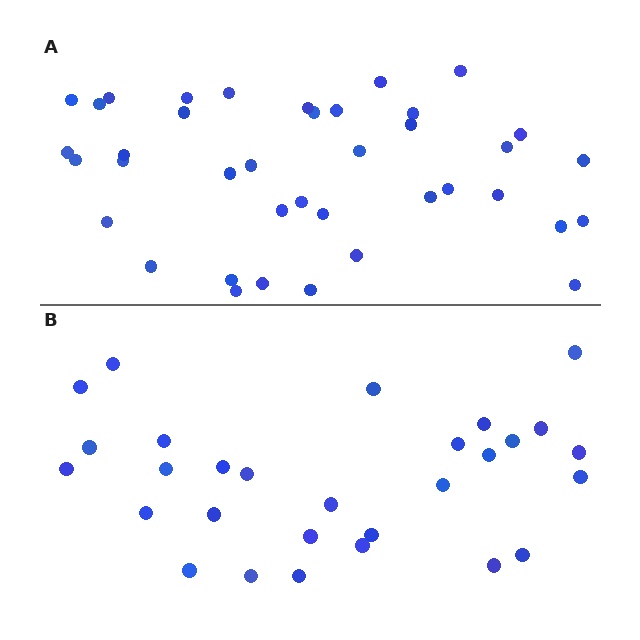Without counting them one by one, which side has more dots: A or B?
Region A (the top region) has more dots.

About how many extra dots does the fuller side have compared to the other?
Region A has roughly 10 or so more dots than region B.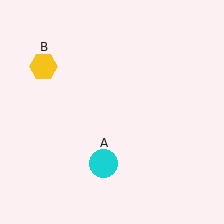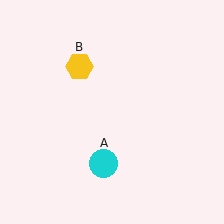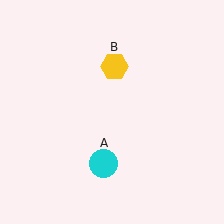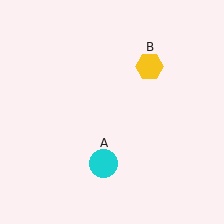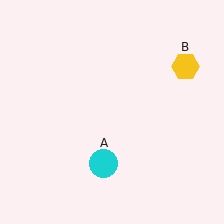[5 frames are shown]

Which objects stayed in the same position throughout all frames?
Cyan circle (object A) remained stationary.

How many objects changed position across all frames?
1 object changed position: yellow hexagon (object B).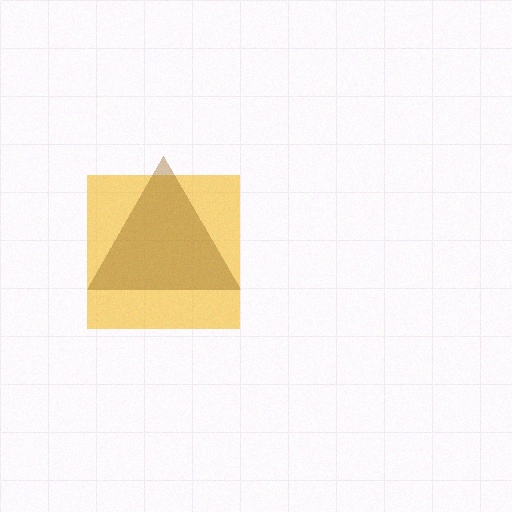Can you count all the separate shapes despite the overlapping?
Yes, there are 2 separate shapes.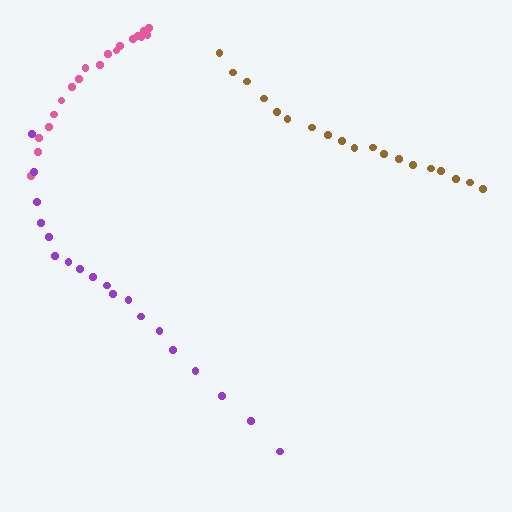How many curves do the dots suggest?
There are 3 distinct paths.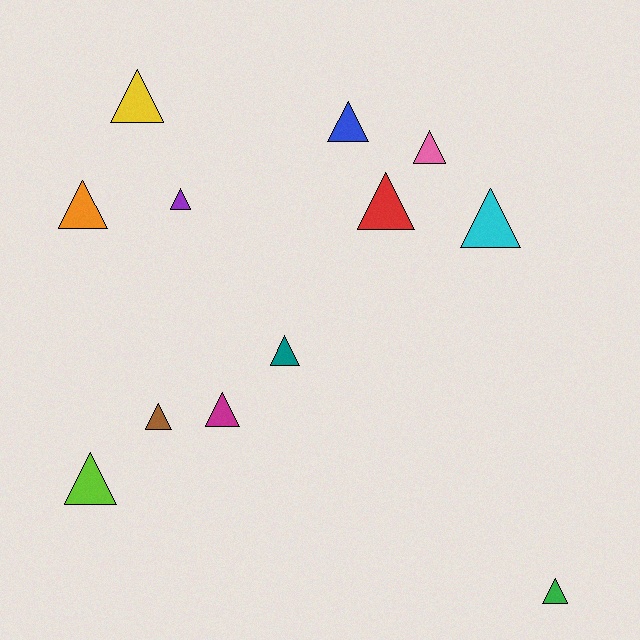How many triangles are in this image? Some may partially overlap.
There are 12 triangles.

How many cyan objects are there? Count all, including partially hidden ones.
There is 1 cyan object.